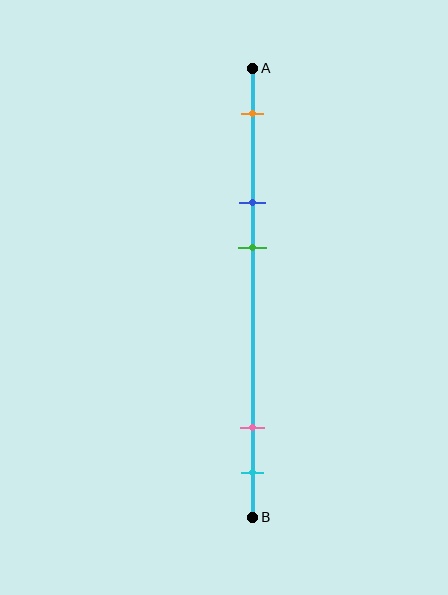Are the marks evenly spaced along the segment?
No, the marks are not evenly spaced.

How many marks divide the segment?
There are 5 marks dividing the segment.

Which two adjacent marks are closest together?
The pink and cyan marks are the closest adjacent pair.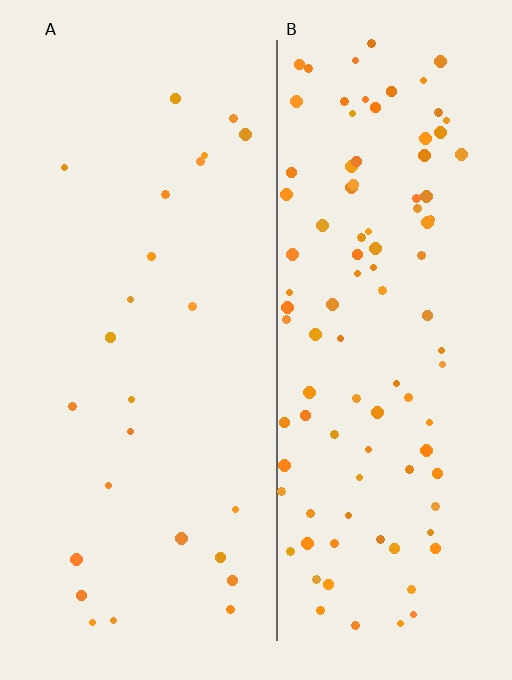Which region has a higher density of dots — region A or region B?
B (the right).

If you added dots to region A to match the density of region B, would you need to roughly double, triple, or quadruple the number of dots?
Approximately quadruple.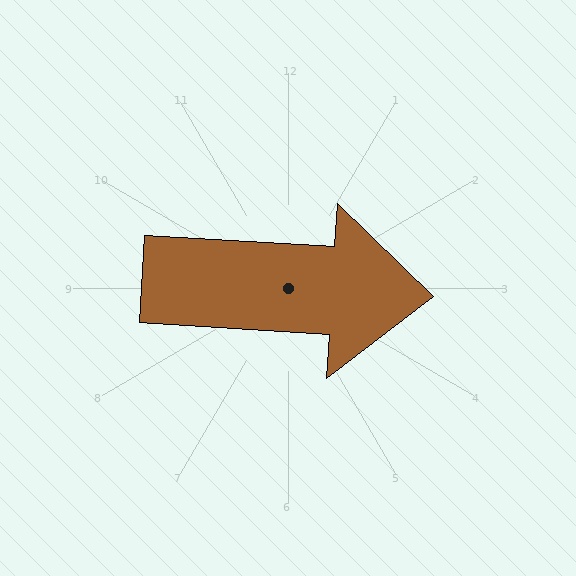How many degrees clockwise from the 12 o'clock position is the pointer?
Approximately 94 degrees.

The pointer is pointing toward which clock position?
Roughly 3 o'clock.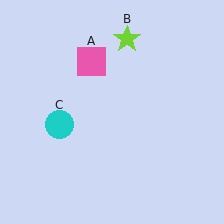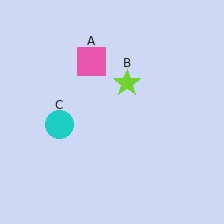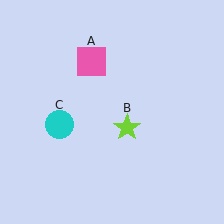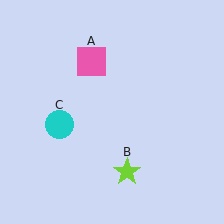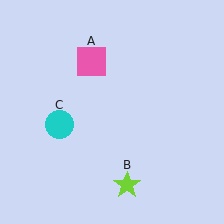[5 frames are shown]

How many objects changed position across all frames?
1 object changed position: lime star (object B).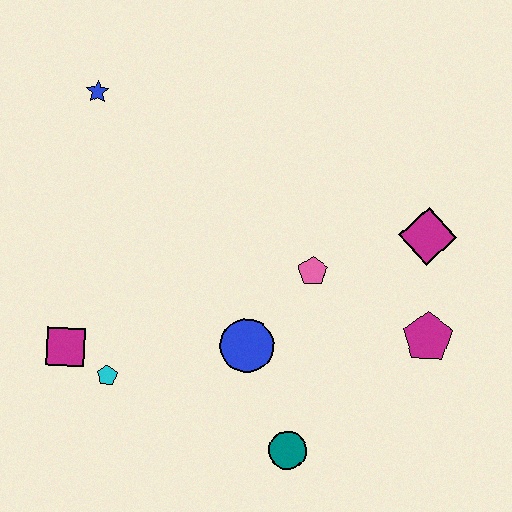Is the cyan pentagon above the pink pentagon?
No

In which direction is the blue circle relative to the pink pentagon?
The blue circle is below the pink pentagon.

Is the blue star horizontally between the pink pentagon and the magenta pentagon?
No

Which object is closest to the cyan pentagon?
The magenta square is closest to the cyan pentagon.